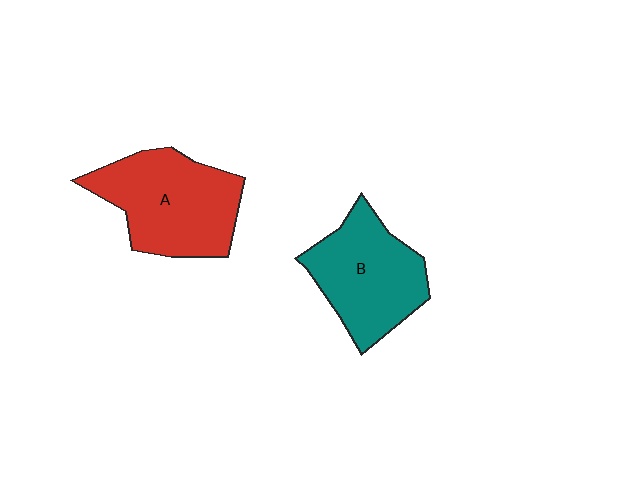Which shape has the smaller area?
Shape B (teal).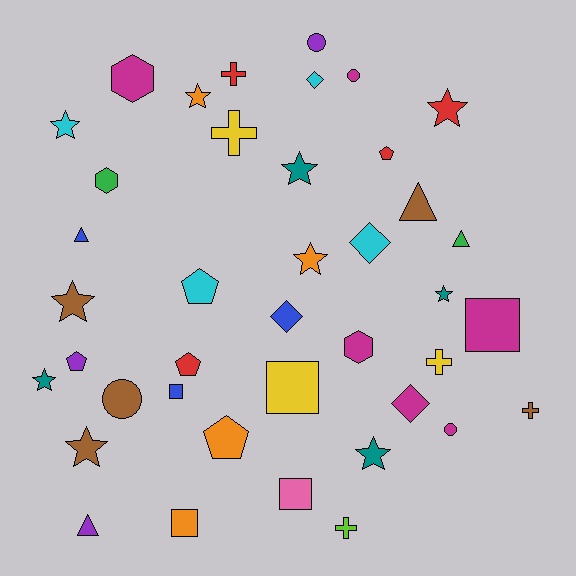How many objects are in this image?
There are 40 objects.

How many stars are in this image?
There are 10 stars.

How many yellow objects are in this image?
There are 3 yellow objects.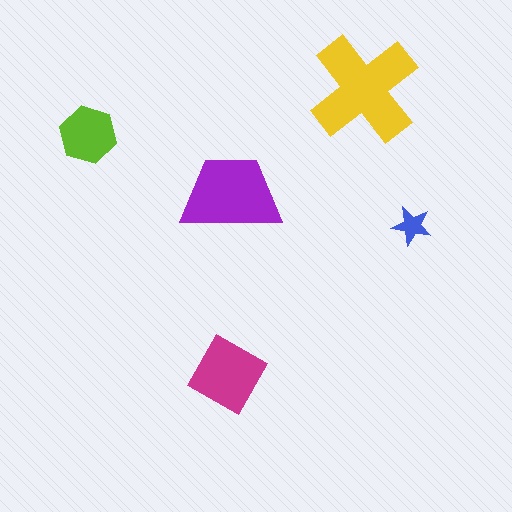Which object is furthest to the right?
The blue star is rightmost.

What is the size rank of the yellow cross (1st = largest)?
1st.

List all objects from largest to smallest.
The yellow cross, the purple trapezoid, the magenta square, the lime hexagon, the blue star.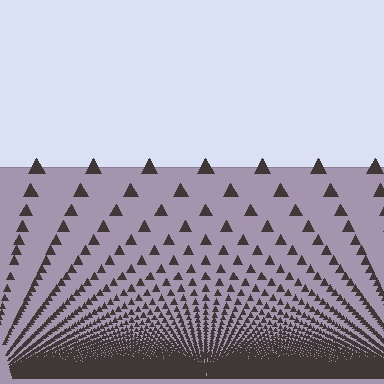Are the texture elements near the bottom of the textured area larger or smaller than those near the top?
Smaller. The gradient is inverted — elements near the bottom are smaller and denser.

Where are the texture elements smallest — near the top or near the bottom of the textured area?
Near the bottom.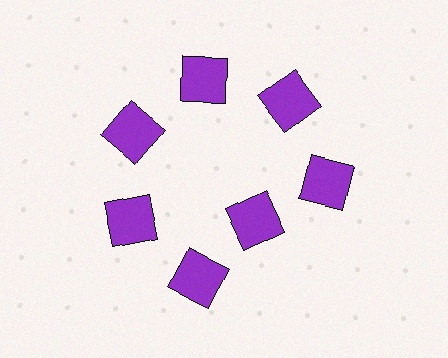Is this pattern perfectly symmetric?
No. The 7 purple squares are arranged in a ring, but one element near the 5 o'clock position is pulled inward toward the center, breaking the 7-fold rotational symmetry.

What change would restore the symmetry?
The symmetry would be restored by moving it outward, back onto the ring so that all 7 squares sit at equal angles and equal distance from the center.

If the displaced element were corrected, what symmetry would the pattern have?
It would have 7-fold rotational symmetry — the pattern would map onto itself every 51 degrees.